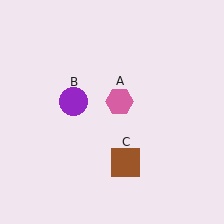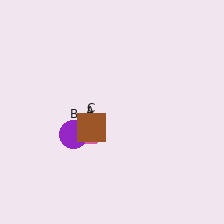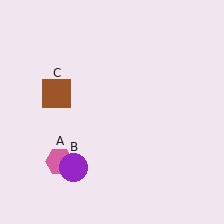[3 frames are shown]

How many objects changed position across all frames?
3 objects changed position: pink hexagon (object A), purple circle (object B), brown square (object C).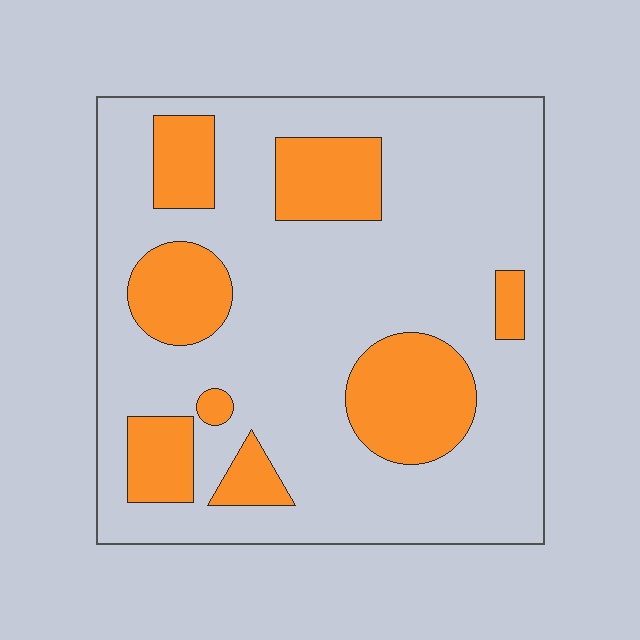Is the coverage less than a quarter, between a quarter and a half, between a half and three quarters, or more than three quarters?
Less than a quarter.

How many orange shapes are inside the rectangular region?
8.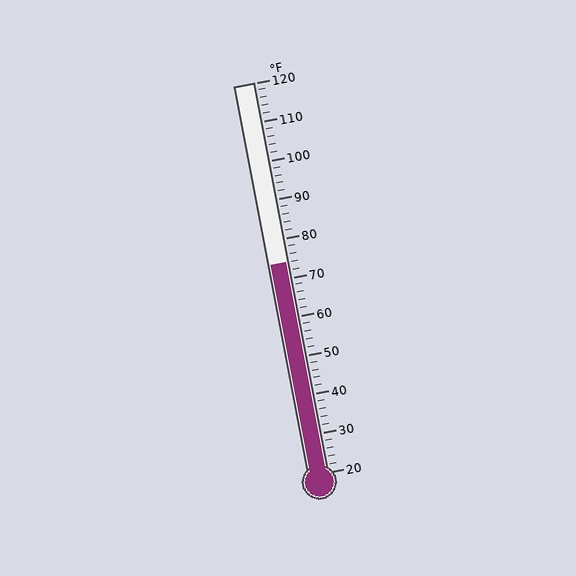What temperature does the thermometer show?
The thermometer shows approximately 74°F.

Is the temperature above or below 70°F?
The temperature is above 70°F.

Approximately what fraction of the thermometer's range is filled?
The thermometer is filled to approximately 55% of its range.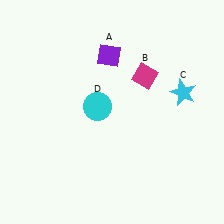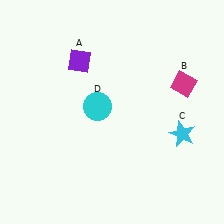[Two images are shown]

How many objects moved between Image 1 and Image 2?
3 objects moved between the two images.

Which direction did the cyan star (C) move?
The cyan star (C) moved down.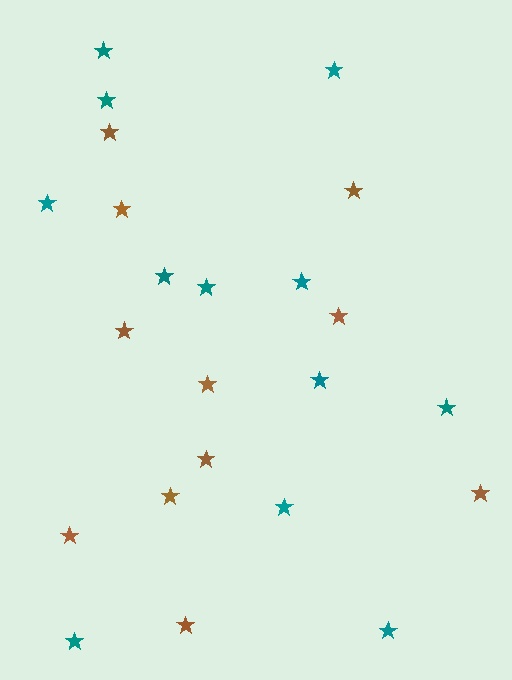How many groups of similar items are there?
There are 2 groups: one group of brown stars (11) and one group of teal stars (12).